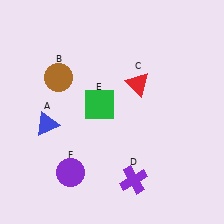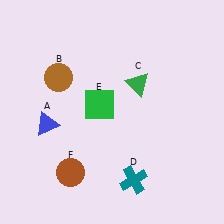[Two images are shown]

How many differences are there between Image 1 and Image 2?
There are 3 differences between the two images.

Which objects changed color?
C changed from red to green. D changed from purple to teal. F changed from purple to brown.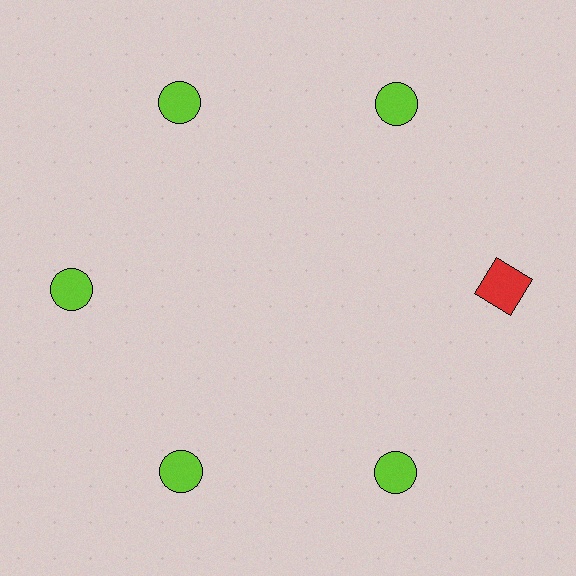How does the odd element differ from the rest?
It differs in both color (red instead of lime) and shape (square instead of circle).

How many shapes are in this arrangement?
There are 6 shapes arranged in a ring pattern.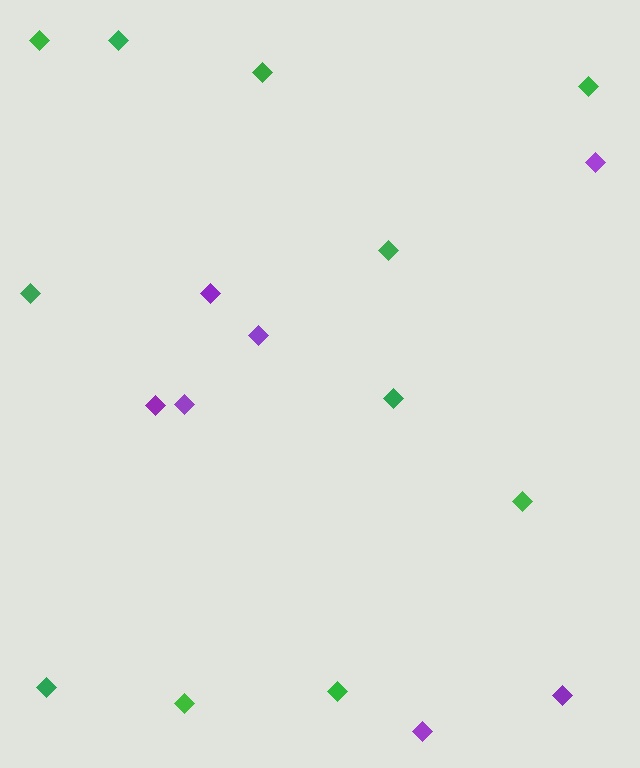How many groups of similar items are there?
There are 2 groups: one group of purple diamonds (7) and one group of green diamonds (11).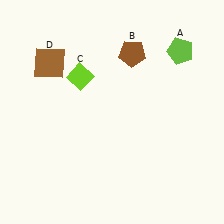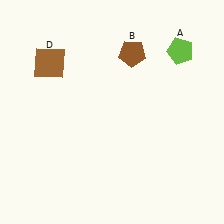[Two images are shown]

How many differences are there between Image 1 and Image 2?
There is 1 difference between the two images.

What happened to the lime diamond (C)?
The lime diamond (C) was removed in Image 2. It was in the top-left area of Image 1.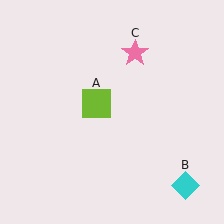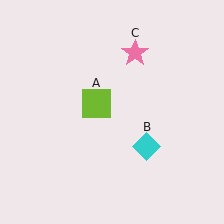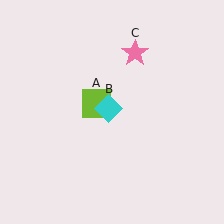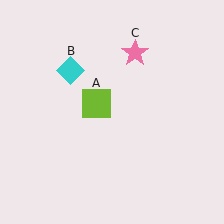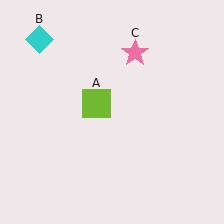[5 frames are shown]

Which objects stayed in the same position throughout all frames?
Lime square (object A) and pink star (object C) remained stationary.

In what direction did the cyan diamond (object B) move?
The cyan diamond (object B) moved up and to the left.